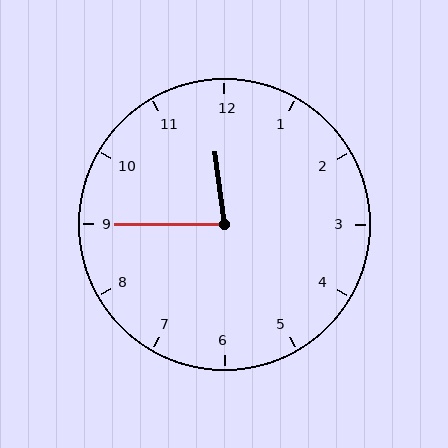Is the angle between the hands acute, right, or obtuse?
It is acute.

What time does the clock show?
11:45.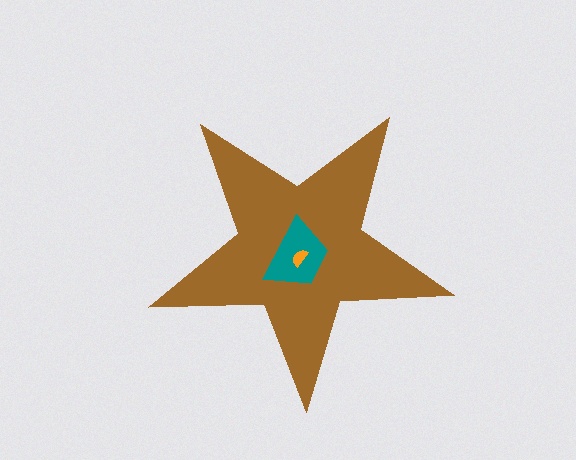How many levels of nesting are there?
3.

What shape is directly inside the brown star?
The teal trapezoid.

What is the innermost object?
The orange semicircle.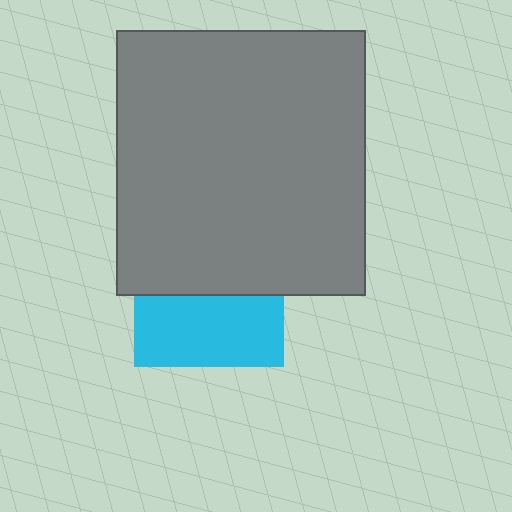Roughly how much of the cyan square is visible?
About half of it is visible (roughly 48%).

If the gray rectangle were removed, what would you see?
You would see the complete cyan square.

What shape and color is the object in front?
The object in front is a gray rectangle.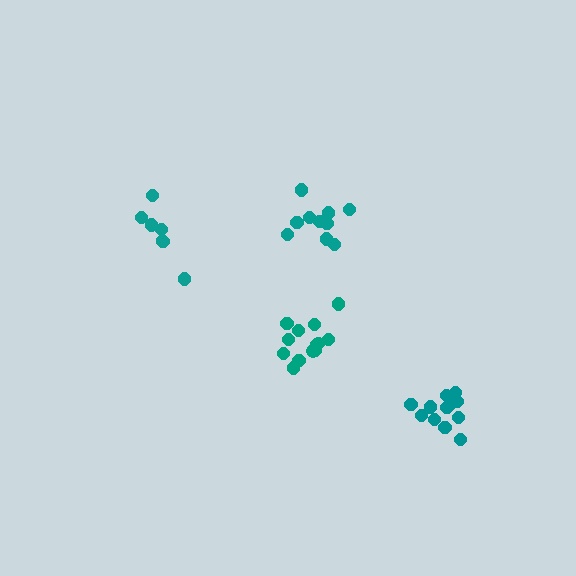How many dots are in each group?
Group 1: 12 dots, Group 2: 10 dots, Group 3: 7 dots, Group 4: 13 dots (42 total).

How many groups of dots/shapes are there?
There are 4 groups.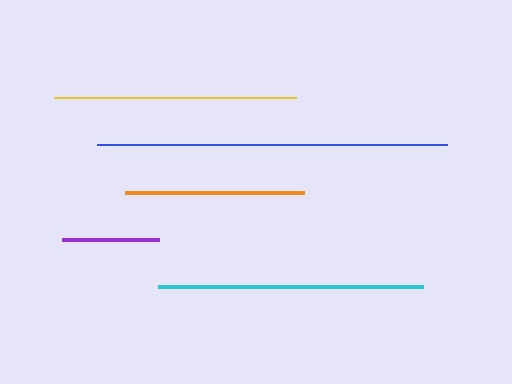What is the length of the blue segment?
The blue segment is approximately 349 pixels long.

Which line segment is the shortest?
The purple line is the shortest at approximately 97 pixels.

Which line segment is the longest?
The blue line is the longest at approximately 349 pixels.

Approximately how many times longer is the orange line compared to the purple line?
The orange line is approximately 1.8 times the length of the purple line.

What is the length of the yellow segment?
The yellow segment is approximately 242 pixels long.